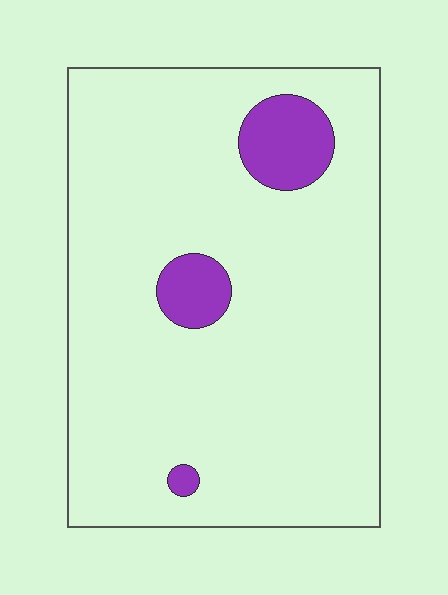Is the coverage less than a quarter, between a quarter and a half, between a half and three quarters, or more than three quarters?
Less than a quarter.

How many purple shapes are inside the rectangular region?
3.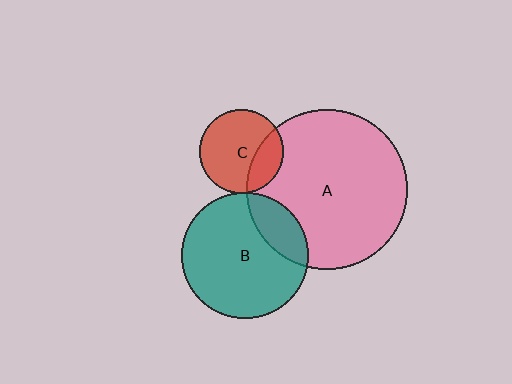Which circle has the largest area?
Circle A (pink).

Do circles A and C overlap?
Yes.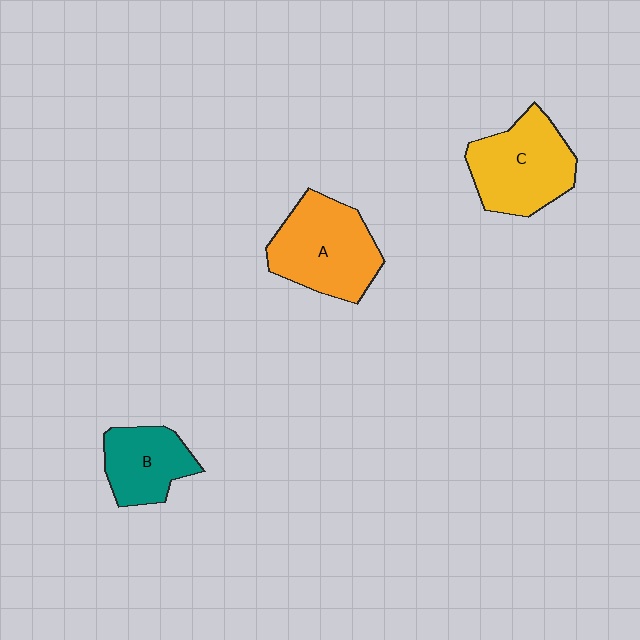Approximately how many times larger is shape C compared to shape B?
Approximately 1.4 times.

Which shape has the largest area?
Shape A (orange).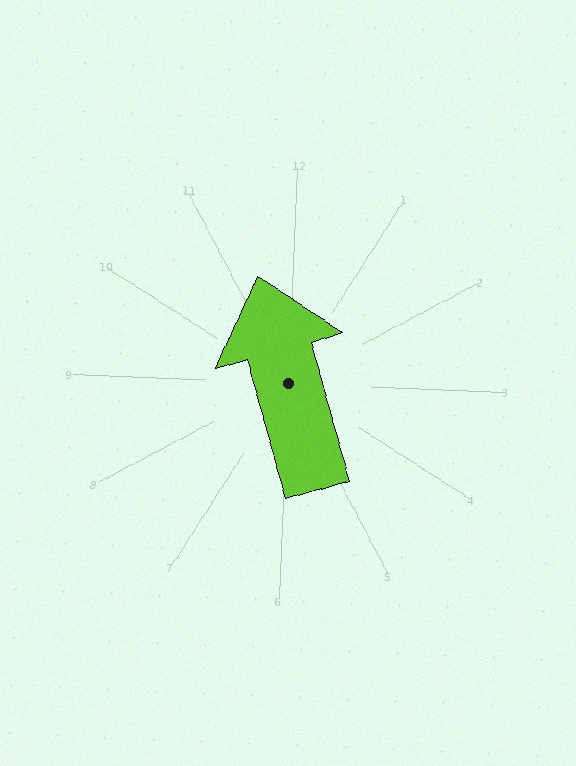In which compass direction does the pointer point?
North.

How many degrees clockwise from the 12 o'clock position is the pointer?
Approximately 342 degrees.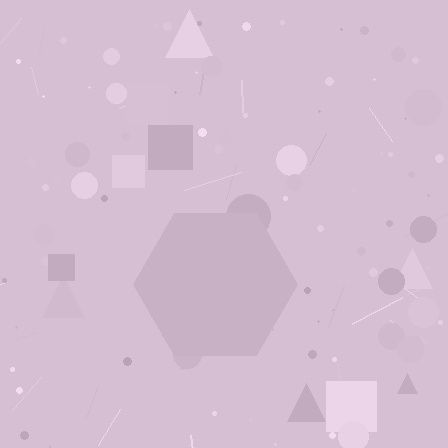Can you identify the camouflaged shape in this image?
The camouflaged shape is a hexagon.